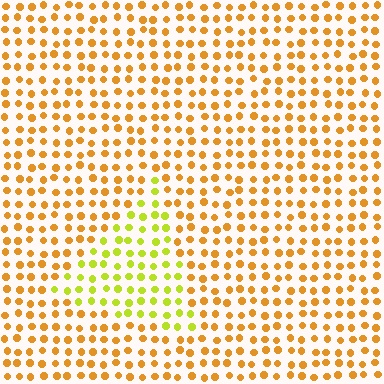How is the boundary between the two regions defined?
The boundary is defined purely by a slight shift in hue (about 39 degrees). Spacing, size, and orientation are identical on both sides.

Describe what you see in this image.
The image is filled with small orange elements in a uniform arrangement. A triangle-shaped region is visible where the elements are tinted to a slightly different hue, forming a subtle color boundary.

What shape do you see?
I see a triangle.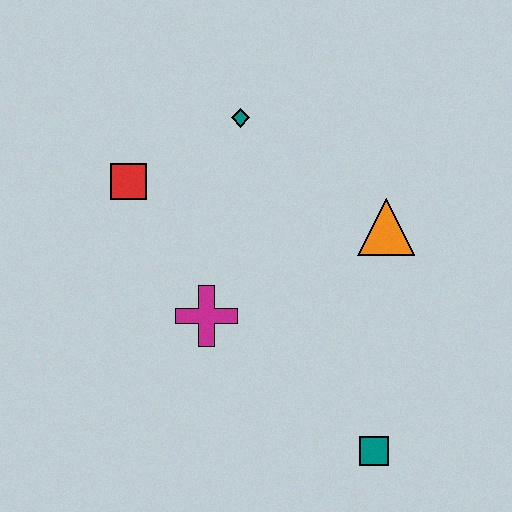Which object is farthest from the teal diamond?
The teal square is farthest from the teal diamond.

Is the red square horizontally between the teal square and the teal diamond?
No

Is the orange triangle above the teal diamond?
No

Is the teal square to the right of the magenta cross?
Yes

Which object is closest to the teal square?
The magenta cross is closest to the teal square.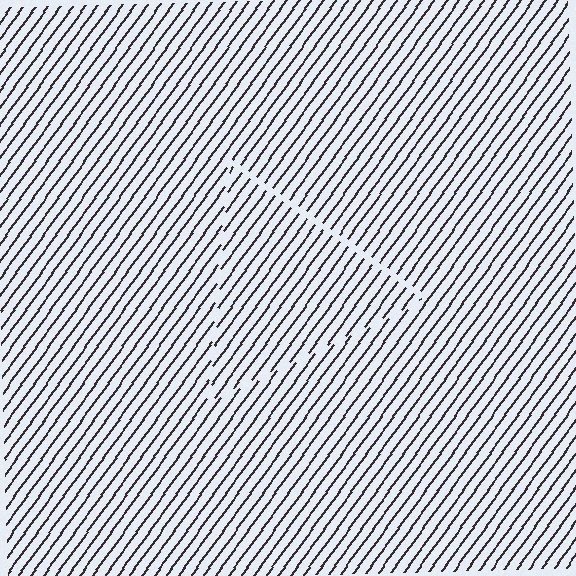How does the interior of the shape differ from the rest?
The interior of the shape contains the same grating, shifted by half a period — the contour is defined by the phase discontinuity where line-ends from the inner and outer gratings abut.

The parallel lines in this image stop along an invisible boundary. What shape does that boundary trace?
An illusory triangle. The interior of the shape contains the same grating, shifted by half a period — the contour is defined by the phase discontinuity where line-ends from the inner and outer gratings abut.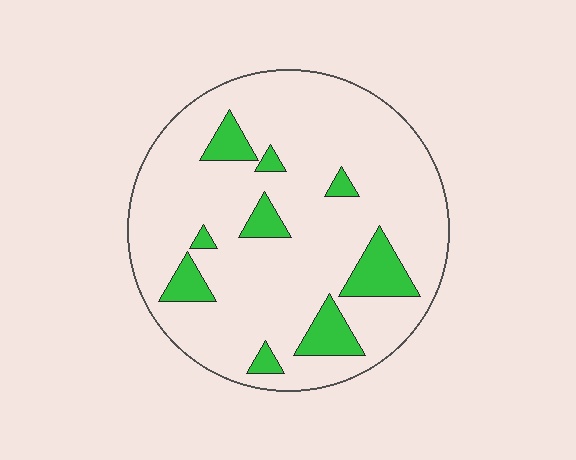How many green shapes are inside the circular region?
9.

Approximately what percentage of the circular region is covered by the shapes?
Approximately 15%.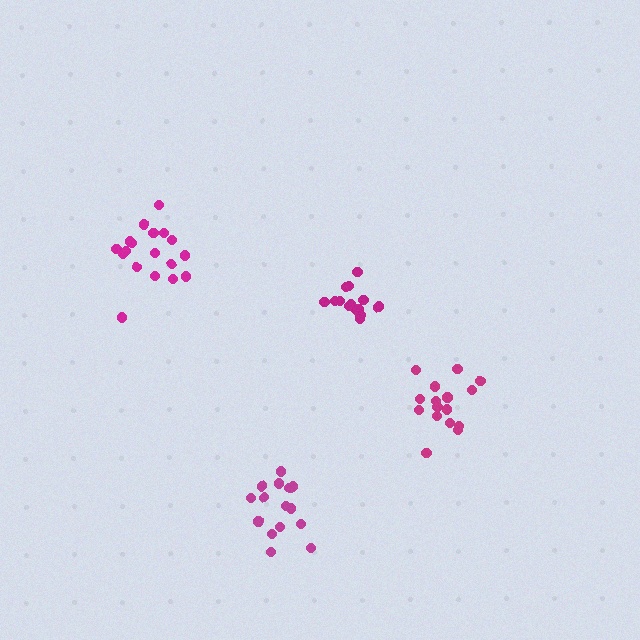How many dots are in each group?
Group 1: 18 dots, Group 2: 15 dots, Group 3: 16 dots, Group 4: 15 dots (64 total).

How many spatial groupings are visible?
There are 4 spatial groupings.